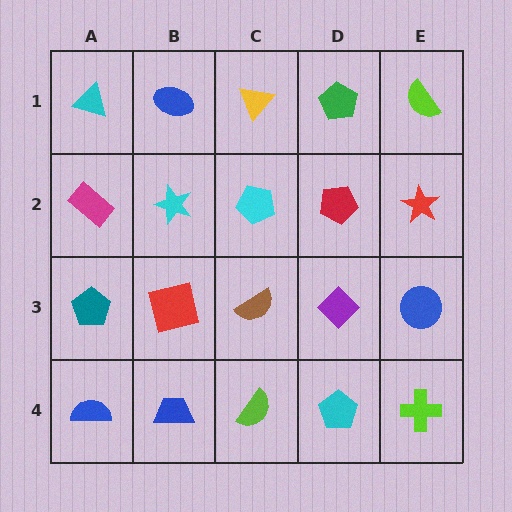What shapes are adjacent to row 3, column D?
A red pentagon (row 2, column D), a cyan pentagon (row 4, column D), a brown semicircle (row 3, column C), a blue circle (row 3, column E).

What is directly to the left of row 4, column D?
A lime semicircle.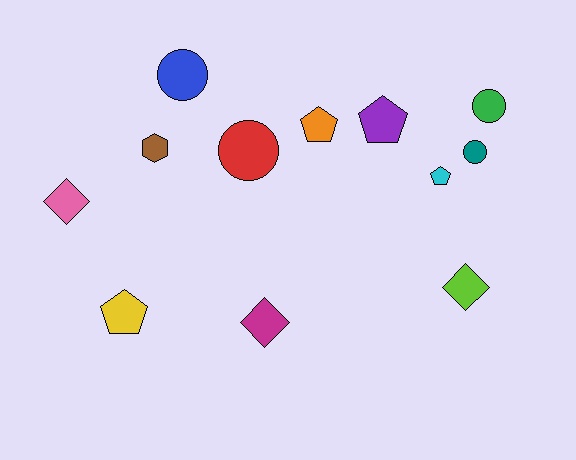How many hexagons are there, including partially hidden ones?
There is 1 hexagon.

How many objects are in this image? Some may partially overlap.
There are 12 objects.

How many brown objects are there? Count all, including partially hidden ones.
There is 1 brown object.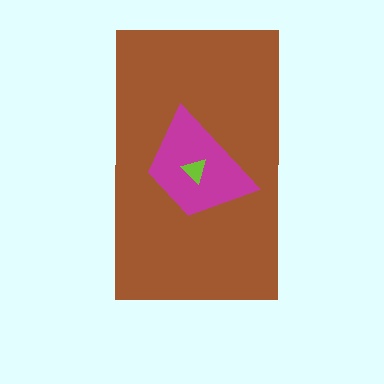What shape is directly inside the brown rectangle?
The magenta trapezoid.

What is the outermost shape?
The brown rectangle.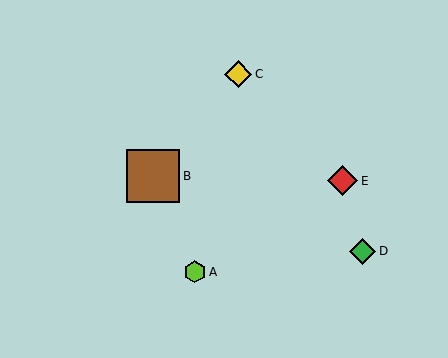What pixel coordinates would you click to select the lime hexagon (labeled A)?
Click at (195, 272) to select the lime hexagon A.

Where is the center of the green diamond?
The center of the green diamond is at (363, 251).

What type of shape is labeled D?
Shape D is a green diamond.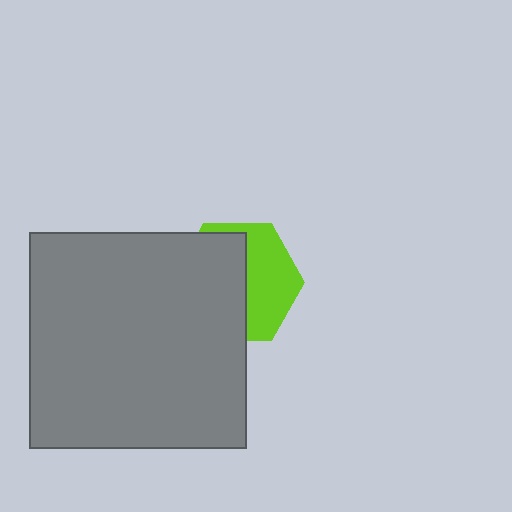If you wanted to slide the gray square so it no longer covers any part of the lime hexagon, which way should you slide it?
Slide it left — that is the most direct way to separate the two shapes.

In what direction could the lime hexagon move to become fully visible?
The lime hexagon could move right. That would shift it out from behind the gray square entirely.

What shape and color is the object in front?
The object in front is a gray square.